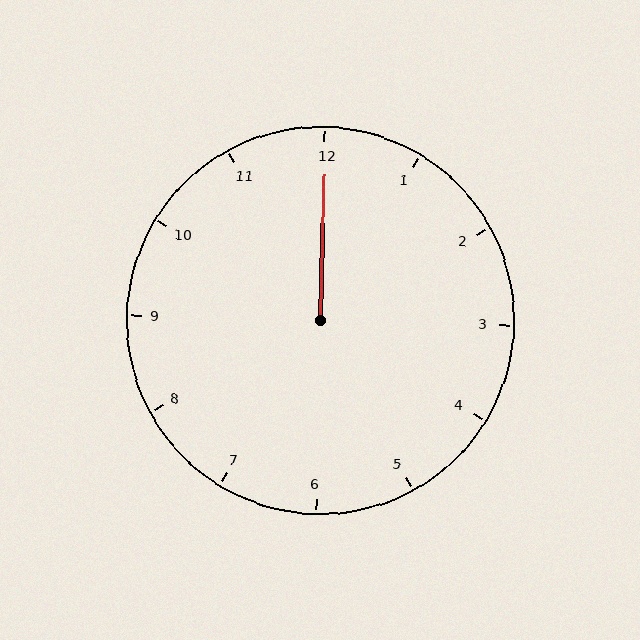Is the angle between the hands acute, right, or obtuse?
It is acute.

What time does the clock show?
12:00.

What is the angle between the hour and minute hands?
Approximately 0 degrees.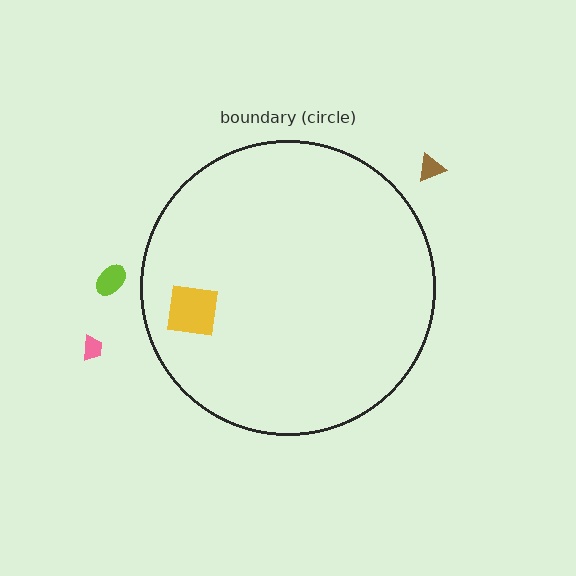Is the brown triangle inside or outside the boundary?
Outside.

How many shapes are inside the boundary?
1 inside, 3 outside.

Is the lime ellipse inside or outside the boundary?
Outside.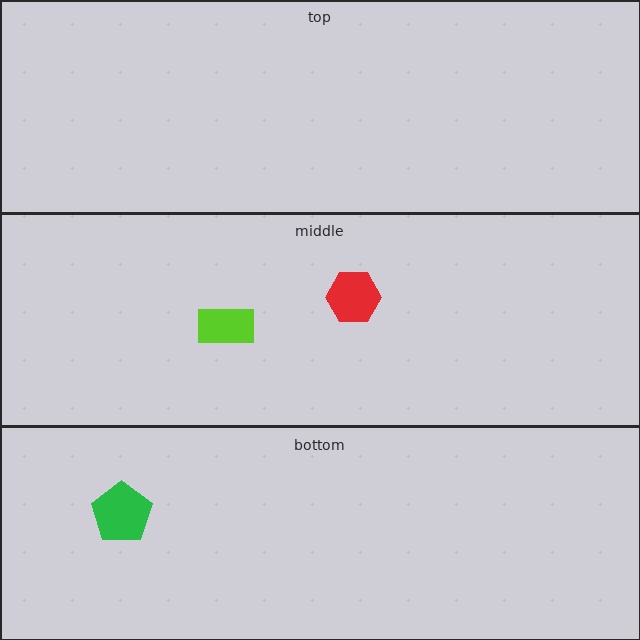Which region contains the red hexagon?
The middle region.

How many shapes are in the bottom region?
1.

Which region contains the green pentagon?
The bottom region.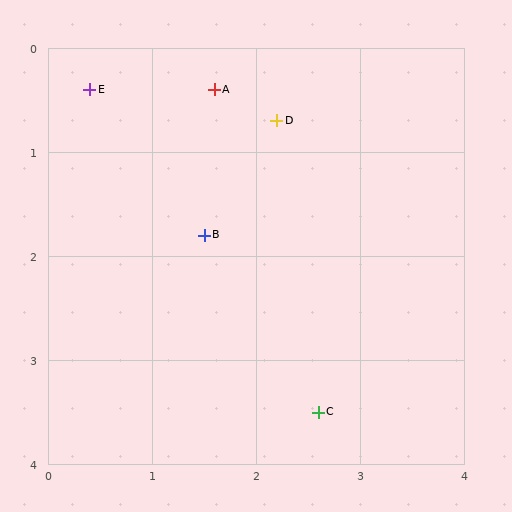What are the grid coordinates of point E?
Point E is at approximately (0.4, 0.4).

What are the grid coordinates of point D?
Point D is at approximately (2.2, 0.7).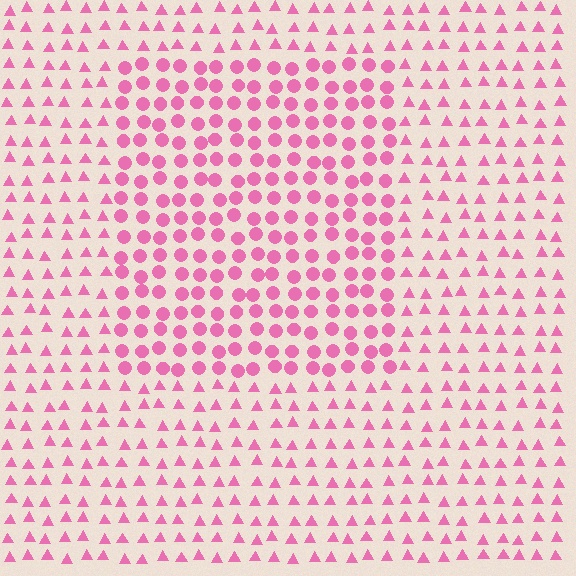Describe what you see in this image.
The image is filled with small pink elements arranged in a uniform grid. A rectangle-shaped region contains circles, while the surrounding area contains triangles. The boundary is defined purely by the change in element shape.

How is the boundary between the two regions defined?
The boundary is defined by a change in element shape: circles inside vs. triangles outside. All elements share the same color and spacing.